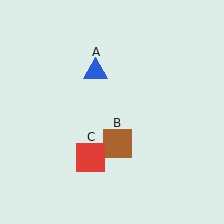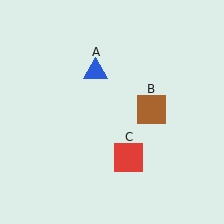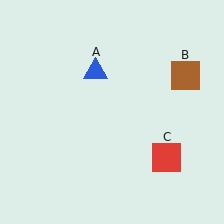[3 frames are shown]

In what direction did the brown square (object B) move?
The brown square (object B) moved up and to the right.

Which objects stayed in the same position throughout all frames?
Blue triangle (object A) remained stationary.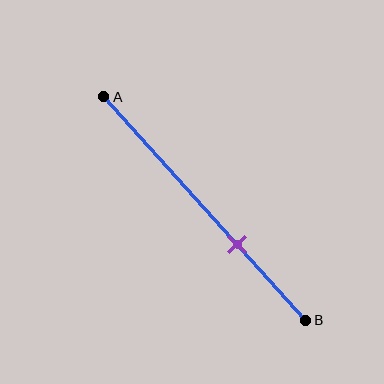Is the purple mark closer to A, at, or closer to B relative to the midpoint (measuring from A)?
The purple mark is closer to point B than the midpoint of segment AB.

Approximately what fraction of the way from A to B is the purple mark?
The purple mark is approximately 65% of the way from A to B.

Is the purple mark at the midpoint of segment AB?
No, the mark is at about 65% from A, not at the 50% midpoint.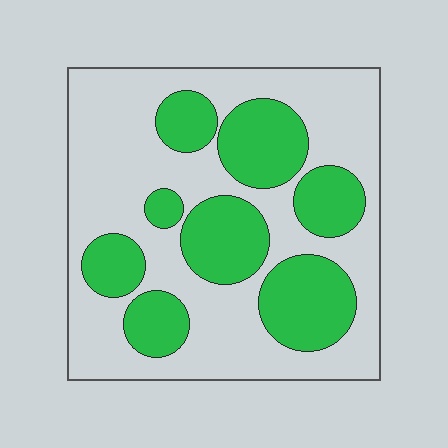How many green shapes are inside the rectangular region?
8.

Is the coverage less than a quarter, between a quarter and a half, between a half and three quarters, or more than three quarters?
Between a quarter and a half.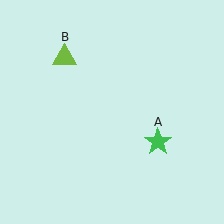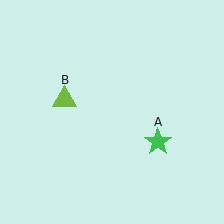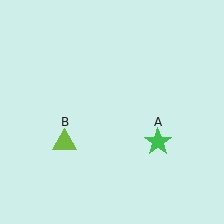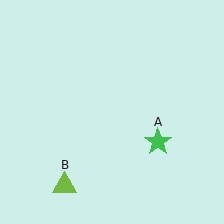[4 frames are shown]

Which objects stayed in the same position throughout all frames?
Green star (object A) remained stationary.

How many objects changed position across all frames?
1 object changed position: lime triangle (object B).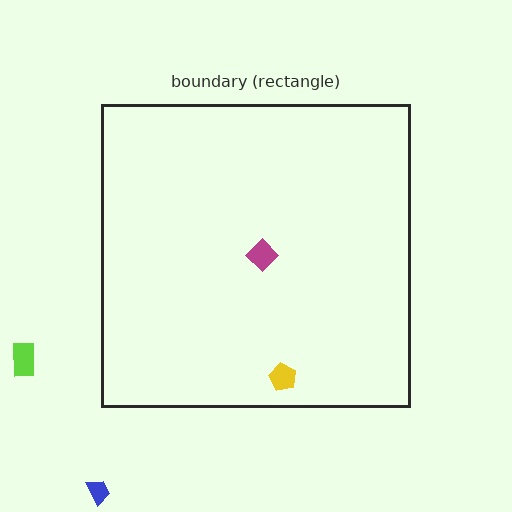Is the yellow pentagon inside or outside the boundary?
Inside.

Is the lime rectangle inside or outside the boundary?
Outside.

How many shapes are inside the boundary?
2 inside, 2 outside.